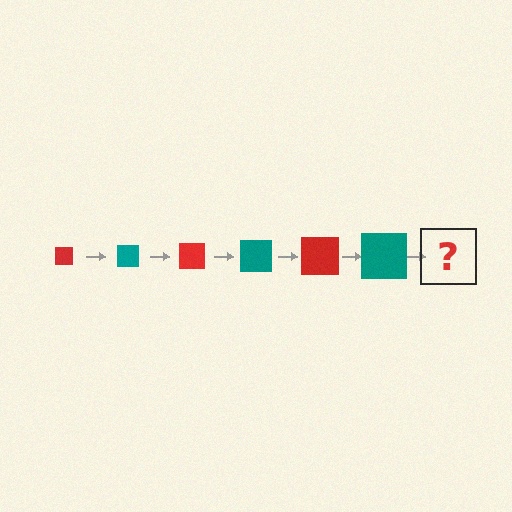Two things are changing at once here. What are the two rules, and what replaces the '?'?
The two rules are that the square grows larger each step and the color cycles through red and teal. The '?' should be a red square, larger than the previous one.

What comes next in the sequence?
The next element should be a red square, larger than the previous one.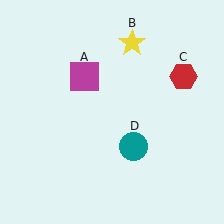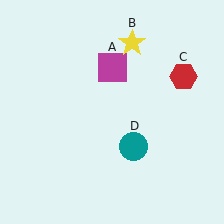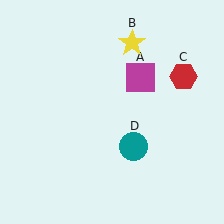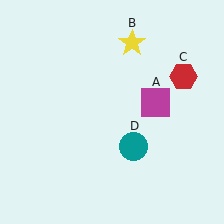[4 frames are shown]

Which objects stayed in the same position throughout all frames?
Yellow star (object B) and red hexagon (object C) and teal circle (object D) remained stationary.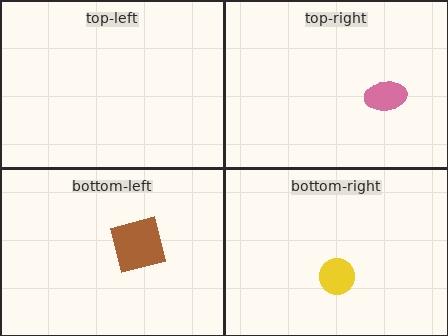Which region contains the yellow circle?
The bottom-right region.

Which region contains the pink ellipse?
The top-right region.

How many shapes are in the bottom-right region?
1.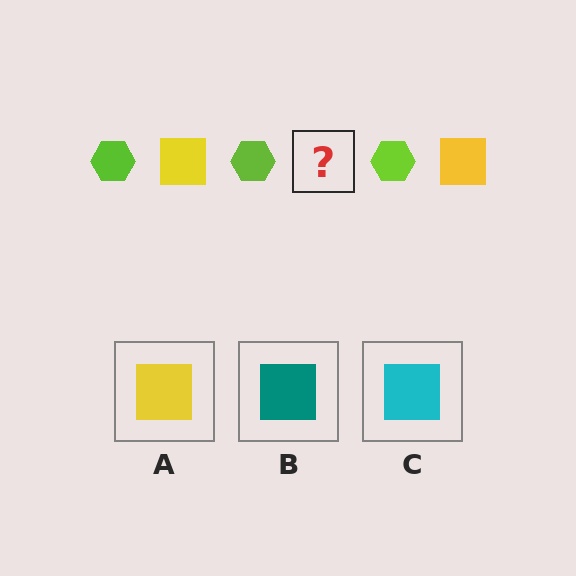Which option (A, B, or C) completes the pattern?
A.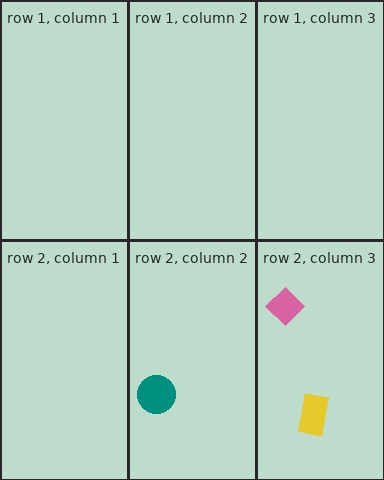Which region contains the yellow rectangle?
The row 2, column 3 region.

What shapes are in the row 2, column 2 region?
The teal circle.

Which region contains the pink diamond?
The row 2, column 3 region.